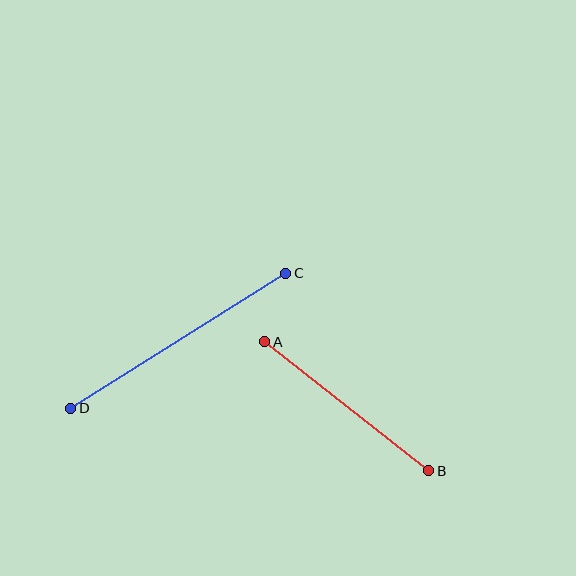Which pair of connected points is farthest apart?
Points C and D are farthest apart.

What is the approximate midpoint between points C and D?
The midpoint is at approximately (178, 341) pixels.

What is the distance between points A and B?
The distance is approximately 209 pixels.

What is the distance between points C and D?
The distance is approximately 254 pixels.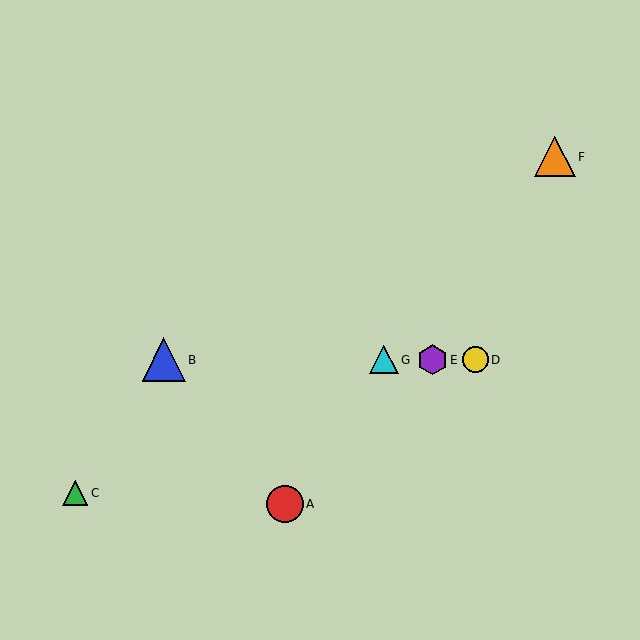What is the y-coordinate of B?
Object B is at y≈360.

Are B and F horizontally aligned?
No, B is at y≈360 and F is at y≈157.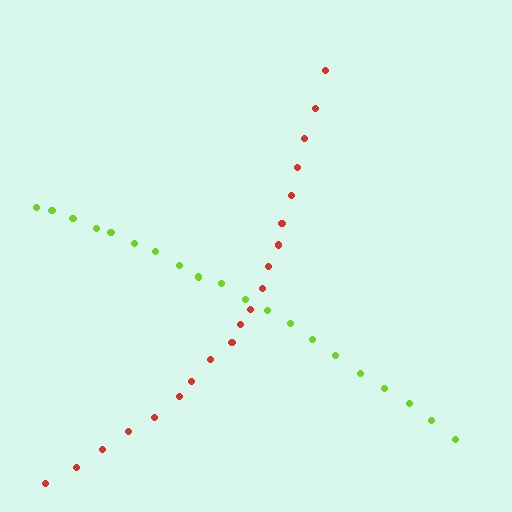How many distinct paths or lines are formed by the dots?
There are 2 distinct paths.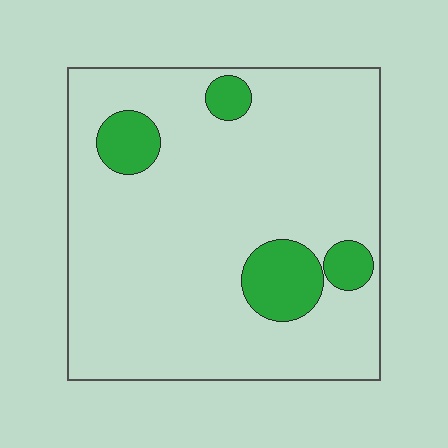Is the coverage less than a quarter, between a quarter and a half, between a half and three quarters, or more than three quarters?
Less than a quarter.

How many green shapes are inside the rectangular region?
4.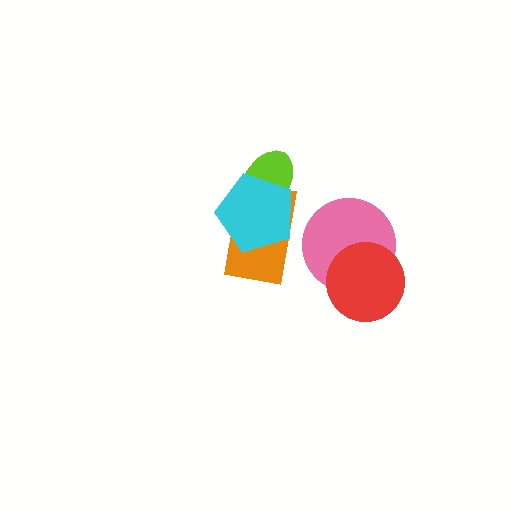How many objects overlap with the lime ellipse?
2 objects overlap with the lime ellipse.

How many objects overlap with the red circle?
1 object overlaps with the red circle.